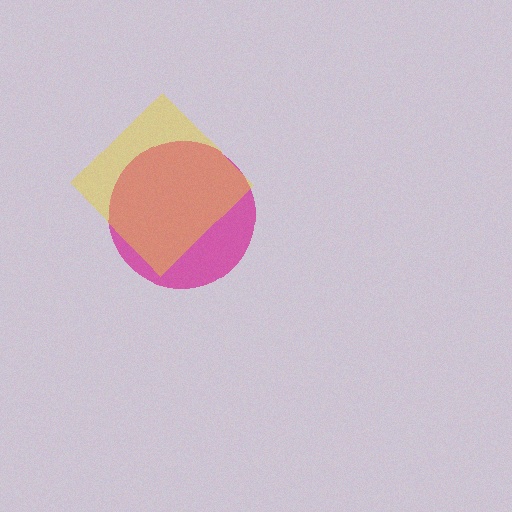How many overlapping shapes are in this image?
There are 2 overlapping shapes in the image.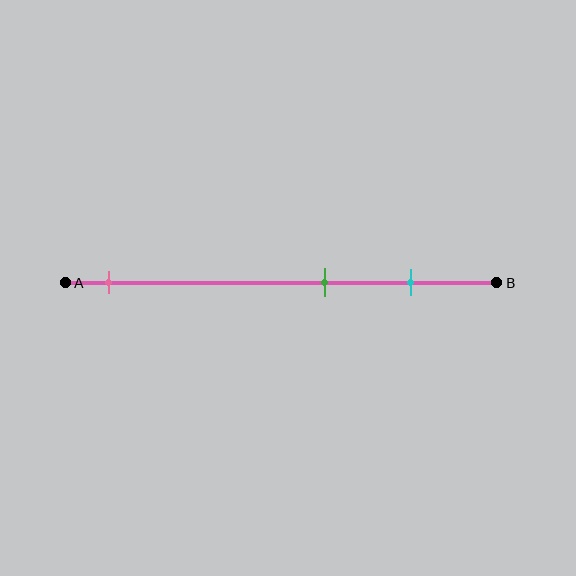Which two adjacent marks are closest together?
The green and cyan marks are the closest adjacent pair.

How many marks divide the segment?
There are 3 marks dividing the segment.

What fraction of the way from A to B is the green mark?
The green mark is approximately 60% (0.6) of the way from A to B.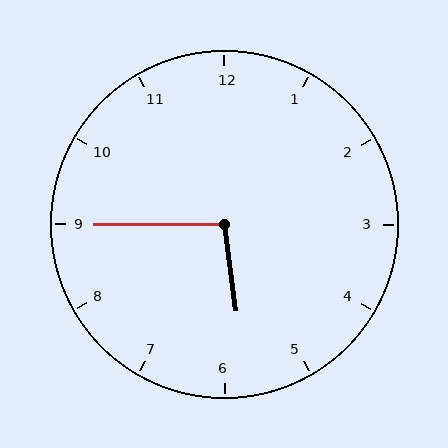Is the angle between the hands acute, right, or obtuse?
It is obtuse.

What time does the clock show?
5:45.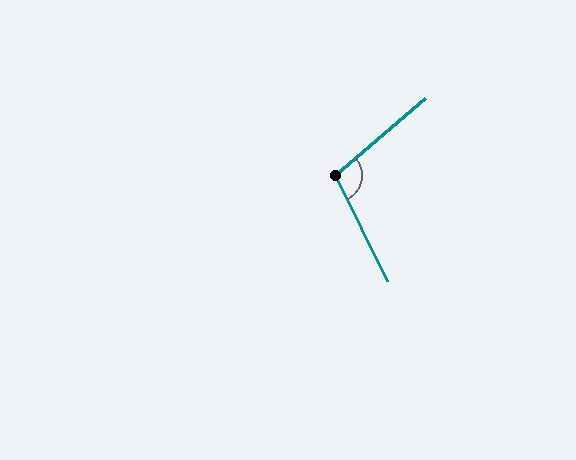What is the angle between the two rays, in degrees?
Approximately 105 degrees.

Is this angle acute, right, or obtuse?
It is obtuse.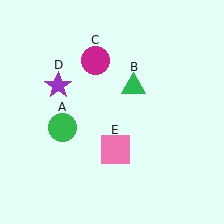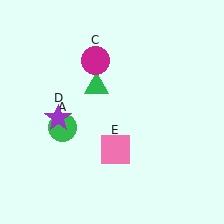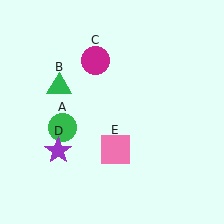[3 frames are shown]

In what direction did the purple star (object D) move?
The purple star (object D) moved down.